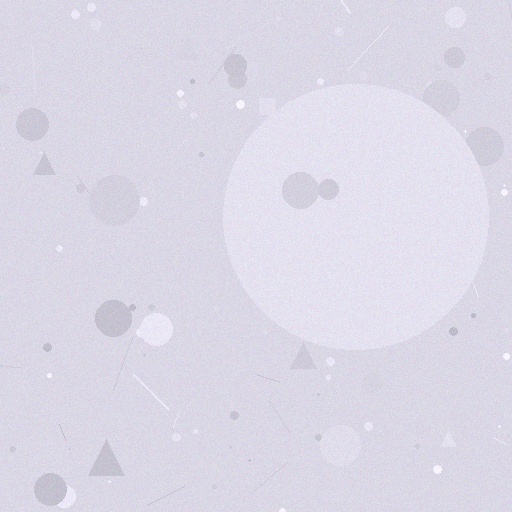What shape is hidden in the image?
A circle is hidden in the image.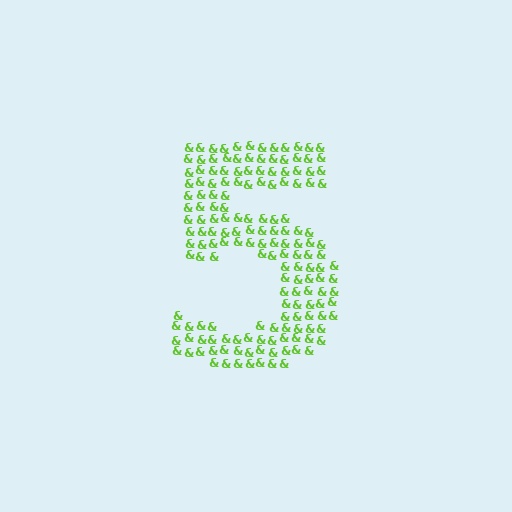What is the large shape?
The large shape is the digit 5.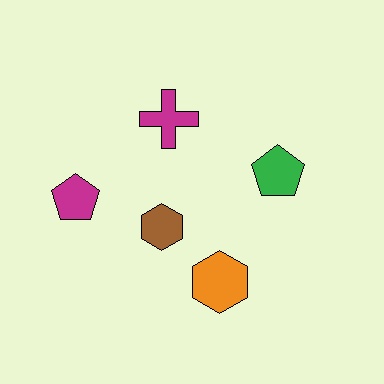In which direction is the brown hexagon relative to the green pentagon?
The brown hexagon is to the left of the green pentagon.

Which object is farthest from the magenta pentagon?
The green pentagon is farthest from the magenta pentagon.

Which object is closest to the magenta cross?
The brown hexagon is closest to the magenta cross.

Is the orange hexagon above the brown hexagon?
No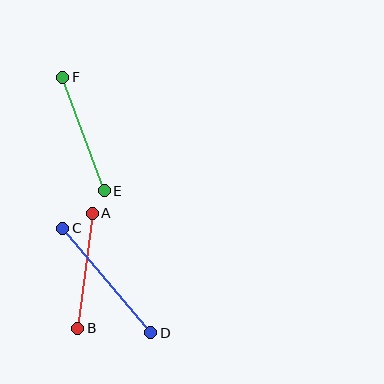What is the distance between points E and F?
The distance is approximately 121 pixels.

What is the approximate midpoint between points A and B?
The midpoint is at approximately (85, 271) pixels.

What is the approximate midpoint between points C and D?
The midpoint is at approximately (107, 280) pixels.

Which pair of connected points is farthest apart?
Points C and D are farthest apart.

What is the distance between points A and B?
The distance is approximately 116 pixels.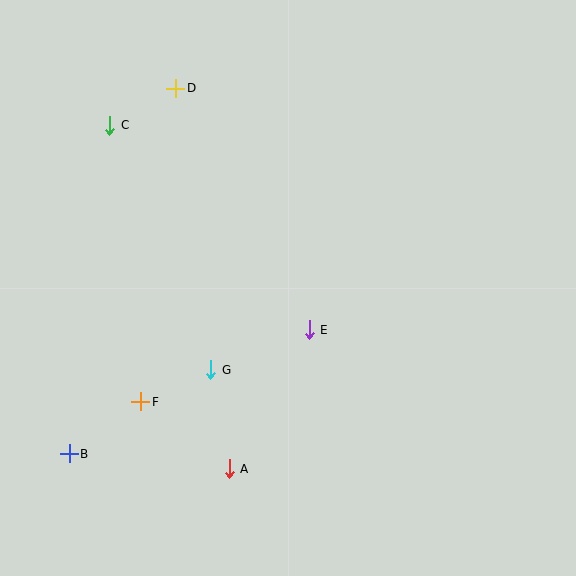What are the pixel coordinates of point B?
Point B is at (69, 454).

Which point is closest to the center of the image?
Point E at (309, 330) is closest to the center.